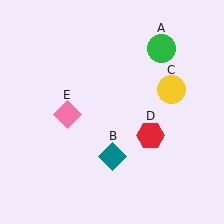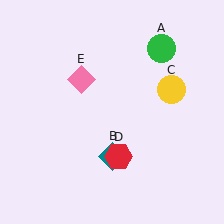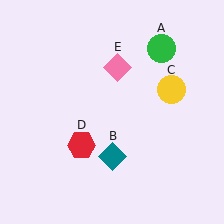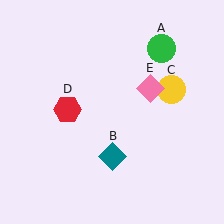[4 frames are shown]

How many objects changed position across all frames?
2 objects changed position: red hexagon (object D), pink diamond (object E).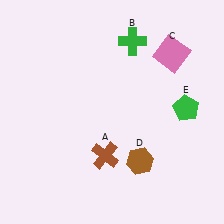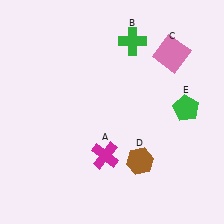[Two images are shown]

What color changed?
The cross (A) changed from brown in Image 1 to magenta in Image 2.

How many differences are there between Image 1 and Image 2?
There is 1 difference between the two images.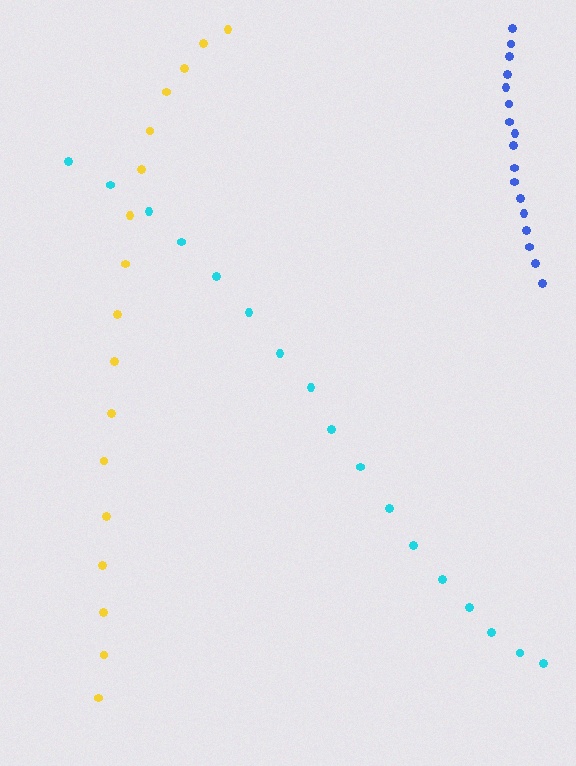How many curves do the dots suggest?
There are 3 distinct paths.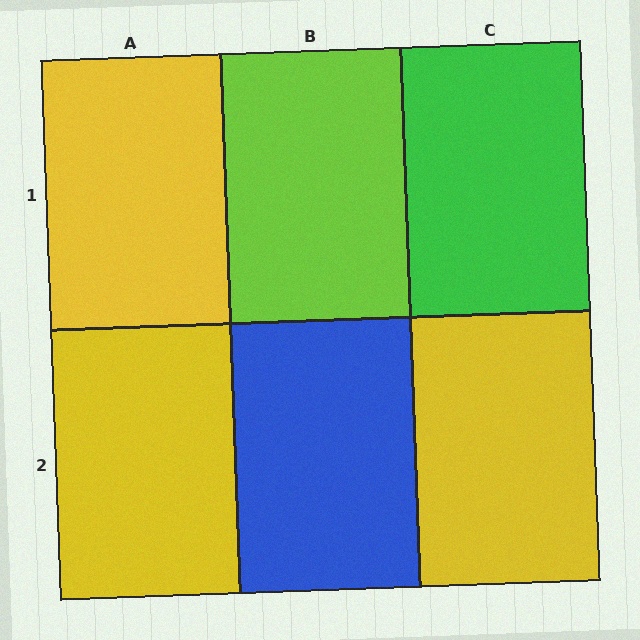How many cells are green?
1 cell is green.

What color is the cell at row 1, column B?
Lime.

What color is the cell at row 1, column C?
Green.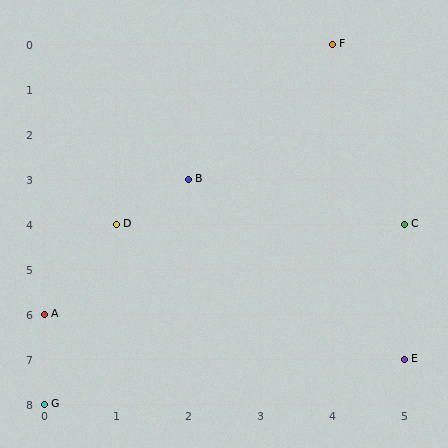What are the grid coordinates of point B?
Point B is at grid coordinates (2, 3).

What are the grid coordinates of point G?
Point G is at grid coordinates (0, 8).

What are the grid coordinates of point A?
Point A is at grid coordinates (0, 6).